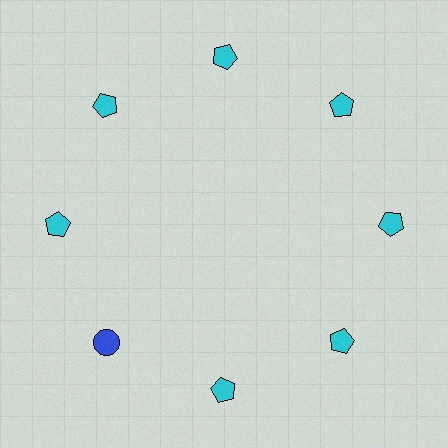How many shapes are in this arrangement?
There are 8 shapes arranged in a ring pattern.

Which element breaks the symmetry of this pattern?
The blue circle at roughly the 8 o'clock position breaks the symmetry. All other shapes are cyan pentagons.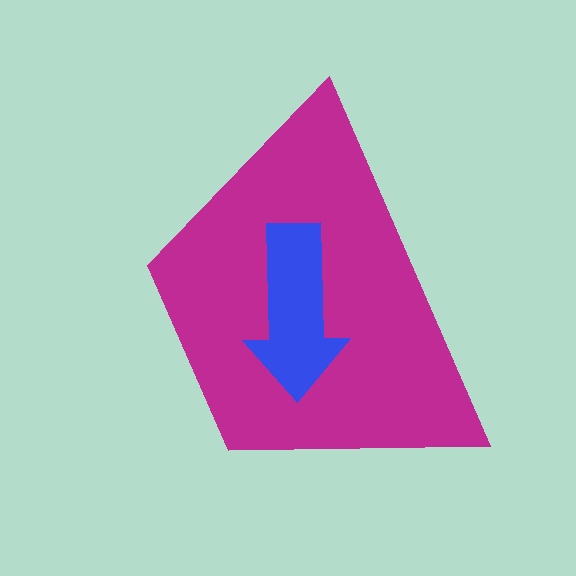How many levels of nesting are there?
2.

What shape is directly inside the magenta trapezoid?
The blue arrow.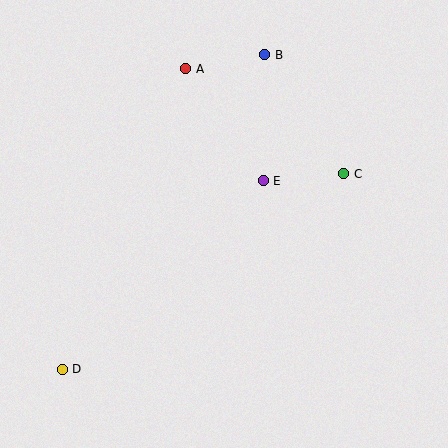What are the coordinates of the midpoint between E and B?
The midpoint between E and B is at (264, 118).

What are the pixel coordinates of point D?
Point D is at (62, 369).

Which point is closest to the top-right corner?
Point B is closest to the top-right corner.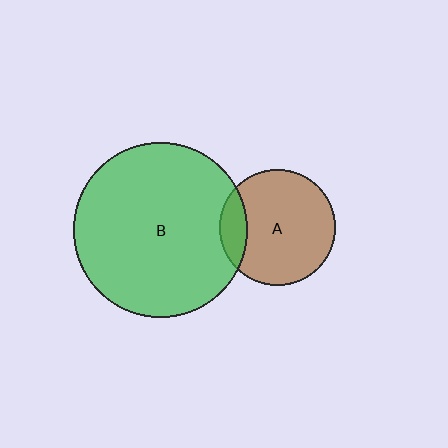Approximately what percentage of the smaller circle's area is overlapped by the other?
Approximately 15%.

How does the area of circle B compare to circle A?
Approximately 2.3 times.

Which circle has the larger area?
Circle B (green).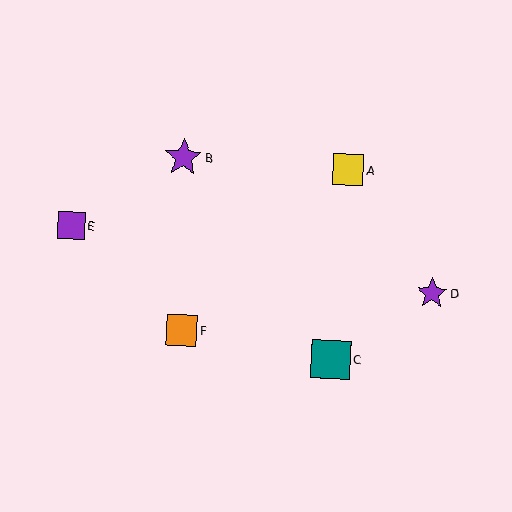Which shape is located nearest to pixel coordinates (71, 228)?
The purple square (labeled E) at (71, 225) is nearest to that location.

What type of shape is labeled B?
Shape B is a purple star.